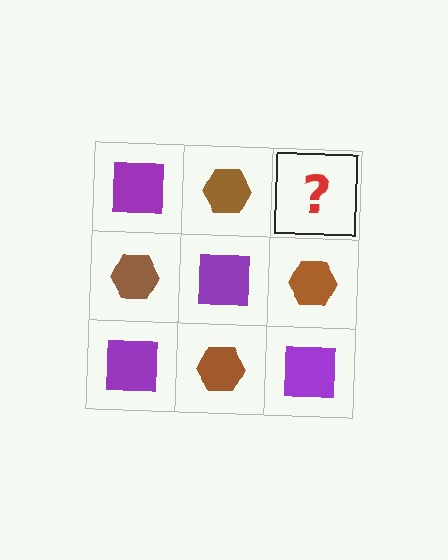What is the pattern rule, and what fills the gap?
The rule is that it alternates purple square and brown hexagon in a checkerboard pattern. The gap should be filled with a purple square.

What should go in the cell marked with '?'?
The missing cell should contain a purple square.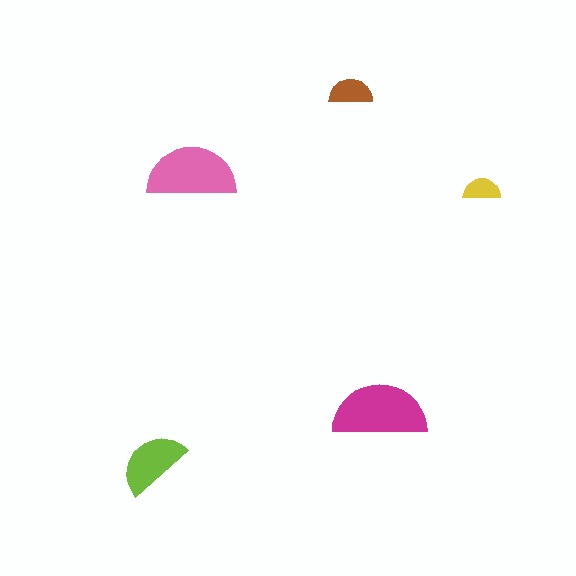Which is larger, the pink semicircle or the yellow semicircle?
The pink one.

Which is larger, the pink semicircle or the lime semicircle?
The pink one.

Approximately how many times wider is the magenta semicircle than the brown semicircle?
About 2 times wider.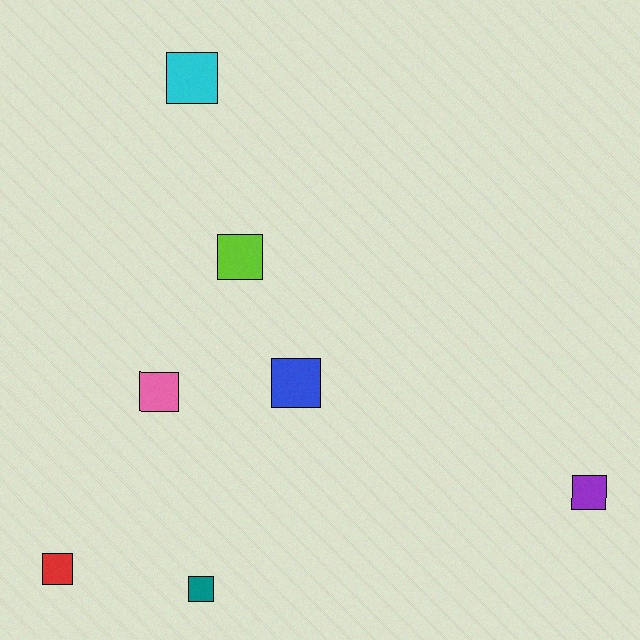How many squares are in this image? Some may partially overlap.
There are 7 squares.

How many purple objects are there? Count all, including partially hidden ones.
There is 1 purple object.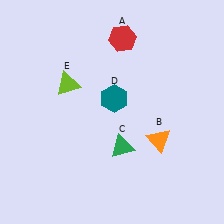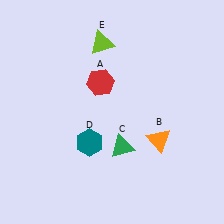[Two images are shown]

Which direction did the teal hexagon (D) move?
The teal hexagon (D) moved down.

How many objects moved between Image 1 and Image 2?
3 objects moved between the two images.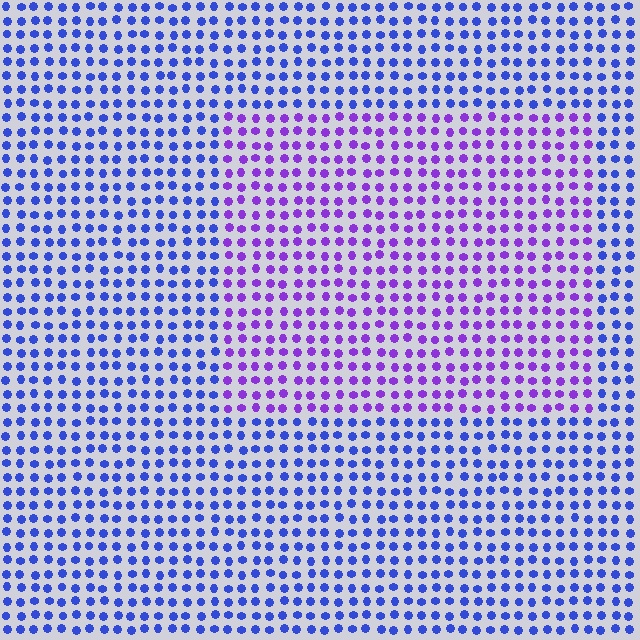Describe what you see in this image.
The image is filled with small blue elements in a uniform arrangement. A rectangle-shaped region is visible where the elements are tinted to a slightly different hue, forming a subtle color boundary.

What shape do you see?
I see a rectangle.